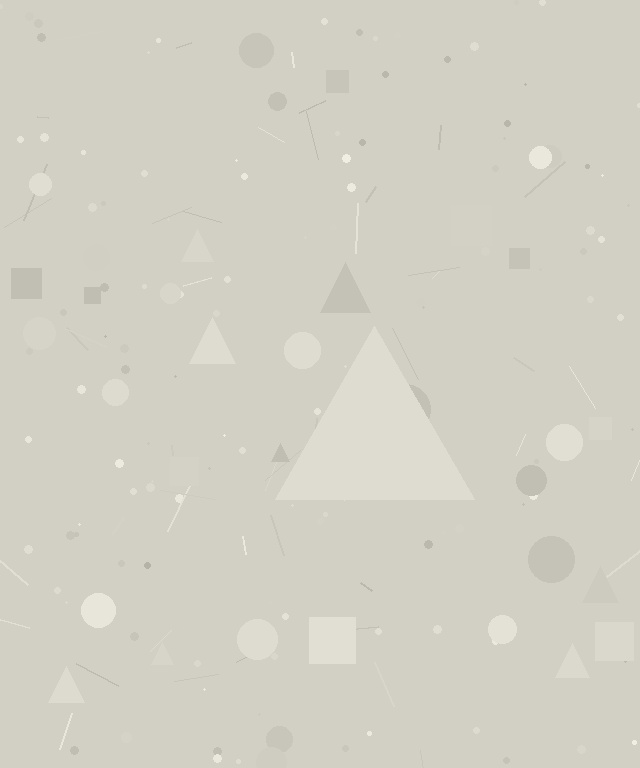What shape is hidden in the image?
A triangle is hidden in the image.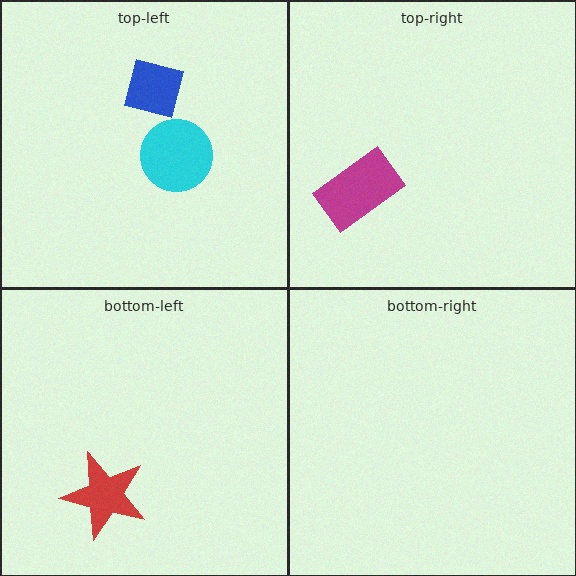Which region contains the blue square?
The top-left region.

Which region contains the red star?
The bottom-left region.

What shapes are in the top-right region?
The magenta rectangle.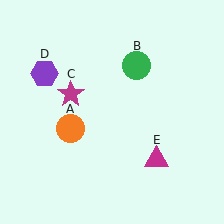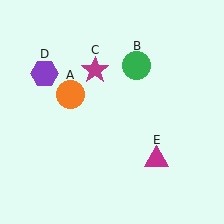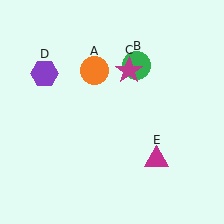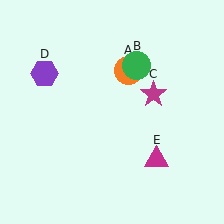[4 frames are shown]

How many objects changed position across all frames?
2 objects changed position: orange circle (object A), magenta star (object C).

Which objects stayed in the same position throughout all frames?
Green circle (object B) and purple hexagon (object D) and magenta triangle (object E) remained stationary.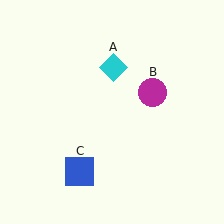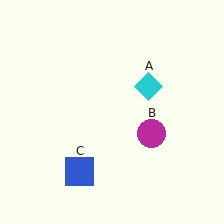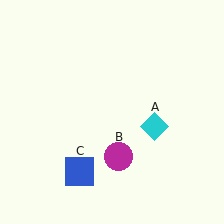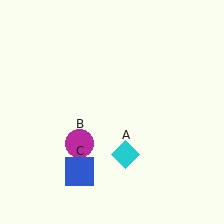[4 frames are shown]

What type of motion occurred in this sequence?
The cyan diamond (object A), magenta circle (object B) rotated clockwise around the center of the scene.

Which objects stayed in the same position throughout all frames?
Blue square (object C) remained stationary.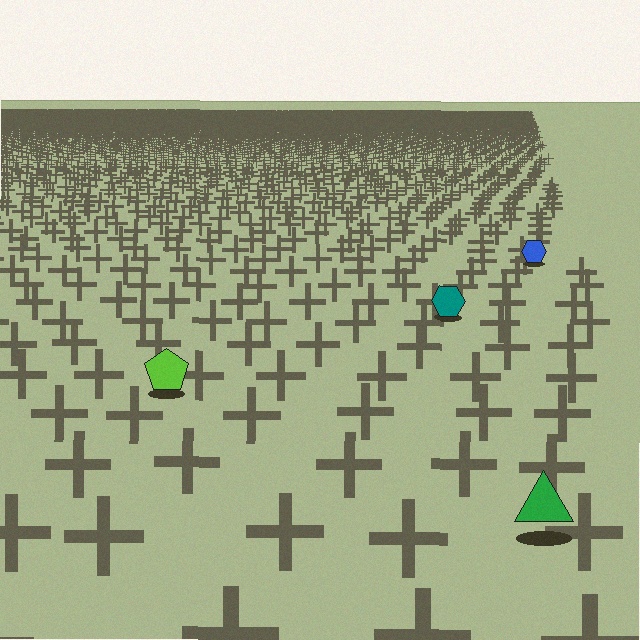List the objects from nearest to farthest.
From nearest to farthest: the green triangle, the lime pentagon, the teal hexagon, the blue hexagon.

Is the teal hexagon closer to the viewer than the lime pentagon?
No. The lime pentagon is closer — you can tell from the texture gradient: the ground texture is coarser near it.